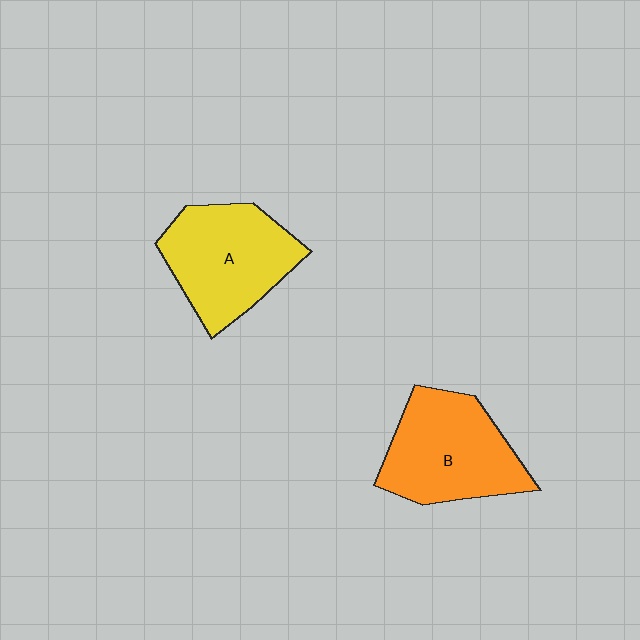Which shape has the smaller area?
Shape A (yellow).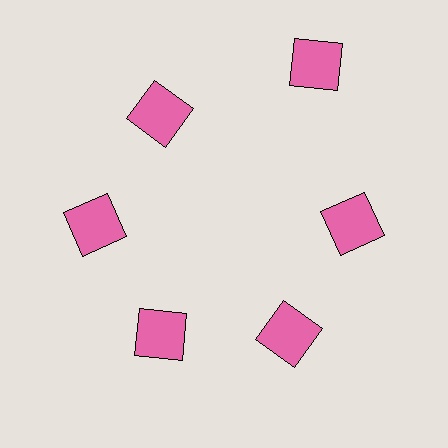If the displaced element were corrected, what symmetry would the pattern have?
It would have 6-fold rotational symmetry — the pattern would map onto itself every 60 degrees.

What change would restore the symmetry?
The symmetry would be restored by moving it inward, back onto the ring so that all 6 squares sit at equal angles and equal distance from the center.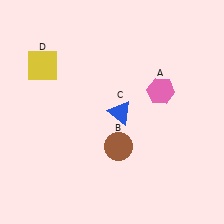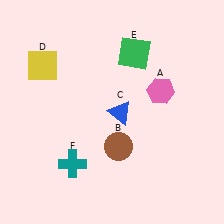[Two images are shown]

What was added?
A green square (E), a teal cross (F) were added in Image 2.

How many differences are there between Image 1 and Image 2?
There are 2 differences between the two images.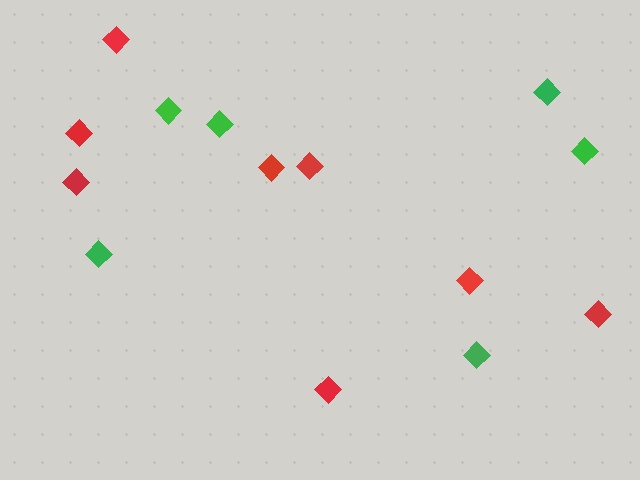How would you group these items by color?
There are 2 groups: one group of red diamonds (8) and one group of green diamonds (6).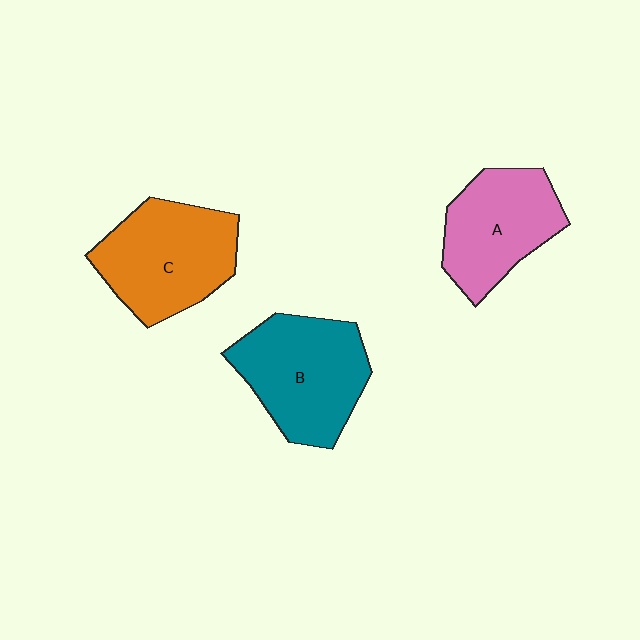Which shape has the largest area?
Shape B (teal).